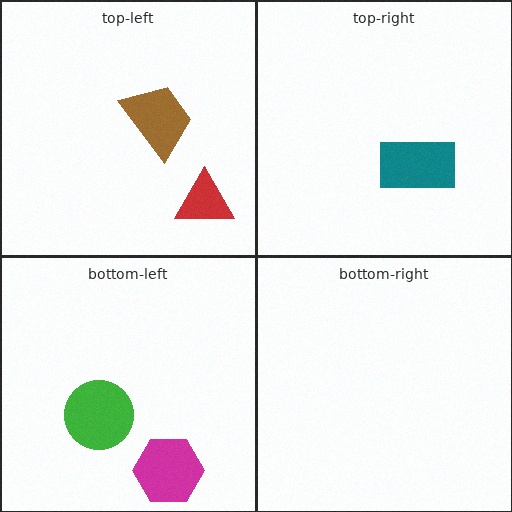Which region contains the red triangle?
The top-left region.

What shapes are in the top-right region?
The teal rectangle.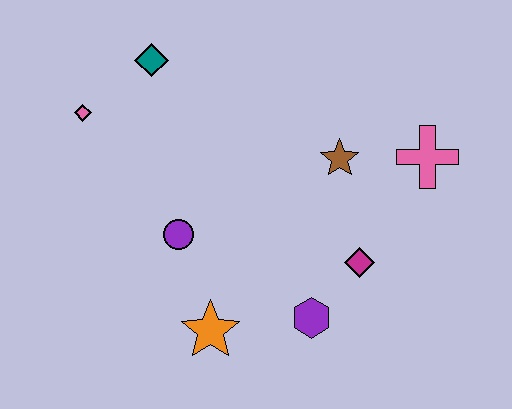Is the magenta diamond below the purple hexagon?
No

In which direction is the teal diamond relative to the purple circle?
The teal diamond is above the purple circle.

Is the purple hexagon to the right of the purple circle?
Yes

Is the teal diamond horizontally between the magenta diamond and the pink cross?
No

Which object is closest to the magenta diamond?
The purple hexagon is closest to the magenta diamond.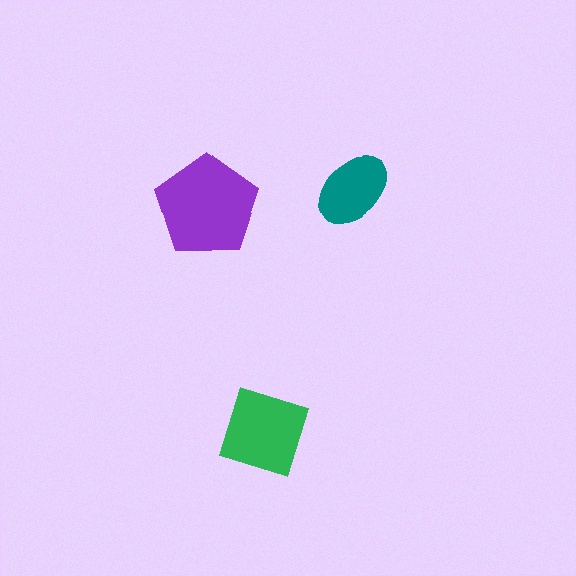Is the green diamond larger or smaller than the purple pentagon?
Smaller.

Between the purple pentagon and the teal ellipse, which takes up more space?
The purple pentagon.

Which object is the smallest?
The teal ellipse.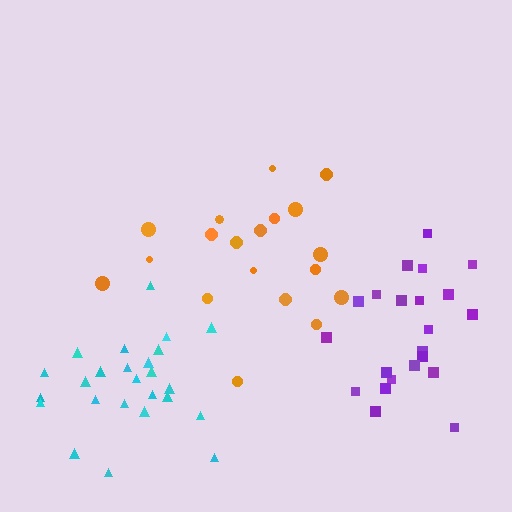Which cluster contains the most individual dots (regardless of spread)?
Cyan (25).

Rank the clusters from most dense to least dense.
cyan, purple, orange.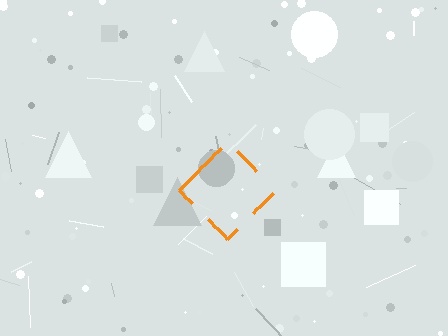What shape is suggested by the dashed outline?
The dashed outline suggests a diamond.